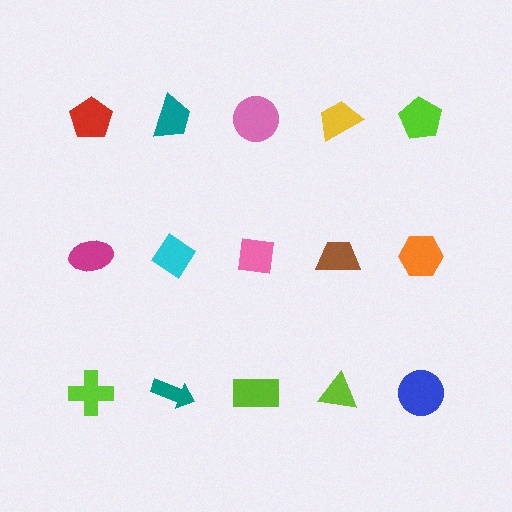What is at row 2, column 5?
An orange hexagon.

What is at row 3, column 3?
A lime rectangle.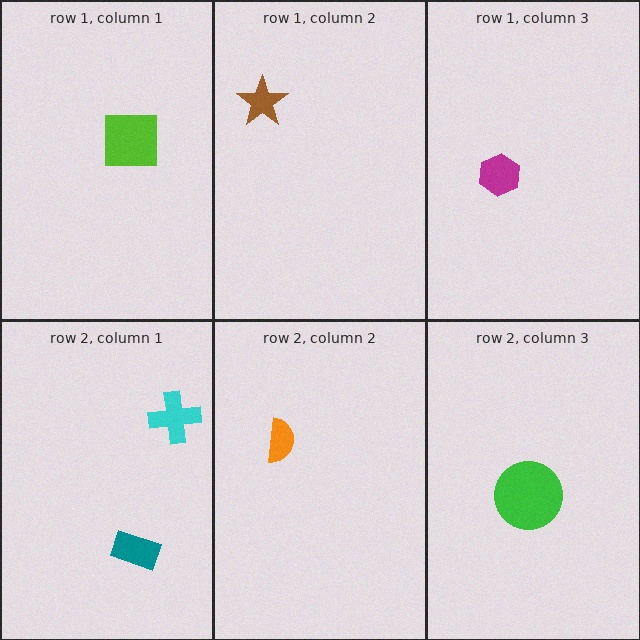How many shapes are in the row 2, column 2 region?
1.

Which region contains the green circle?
The row 2, column 3 region.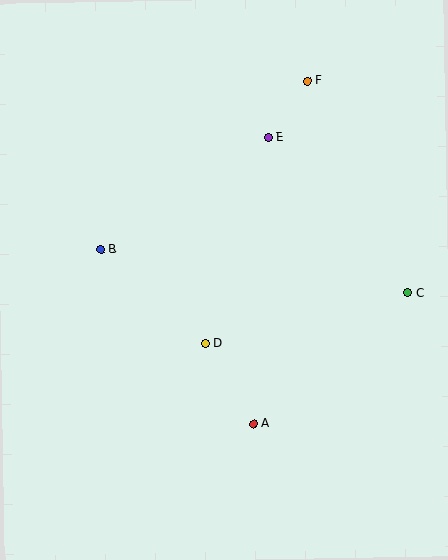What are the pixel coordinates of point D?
Point D is at (205, 343).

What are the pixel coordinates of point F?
Point F is at (307, 81).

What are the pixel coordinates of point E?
Point E is at (268, 138).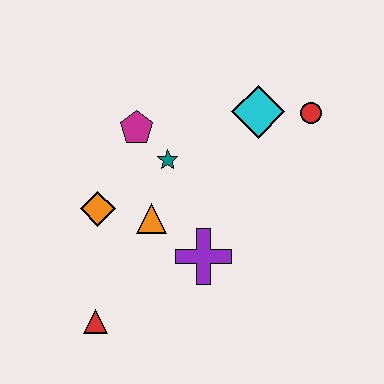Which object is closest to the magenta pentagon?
The teal star is closest to the magenta pentagon.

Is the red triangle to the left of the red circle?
Yes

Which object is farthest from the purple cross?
The red circle is farthest from the purple cross.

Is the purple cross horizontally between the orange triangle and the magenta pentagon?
No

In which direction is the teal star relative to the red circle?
The teal star is to the left of the red circle.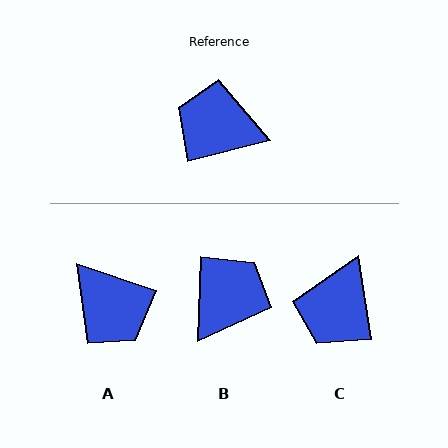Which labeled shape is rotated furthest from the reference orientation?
A, about 148 degrees away.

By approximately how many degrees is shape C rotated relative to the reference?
Approximately 84 degrees counter-clockwise.